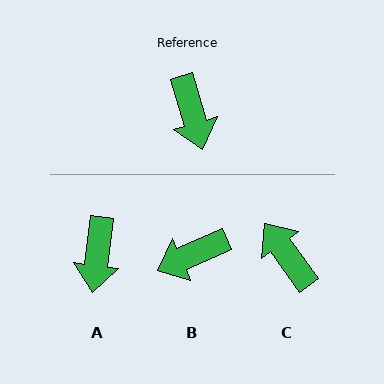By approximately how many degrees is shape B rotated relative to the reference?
Approximately 83 degrees clockwise.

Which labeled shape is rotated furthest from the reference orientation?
C, about 161 degrees away.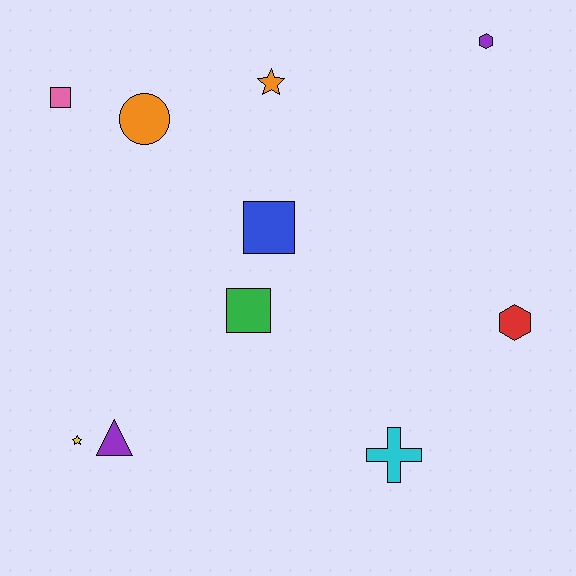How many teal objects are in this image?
There are no teal objects.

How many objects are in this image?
There are 10 objects.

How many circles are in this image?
There is 1 circle.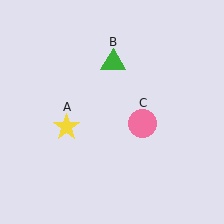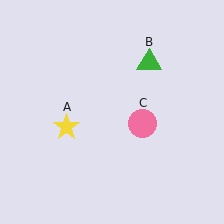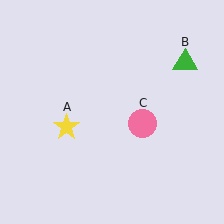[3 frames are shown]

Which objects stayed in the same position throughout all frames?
Yellow star (object A) and pink circle (object C) remained stationary.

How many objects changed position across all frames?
1 object changed position: green triangle (object B).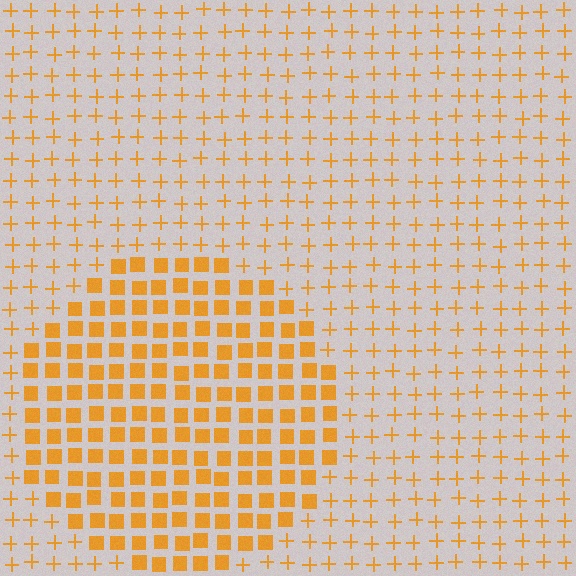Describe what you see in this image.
The image is filled with small orange elements arranged in a uniform grid. A circle-shaped region contains squares, while the surrounding area contains plus signs. The boundary is defined purely by the change in element shape.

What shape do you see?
I see a circle.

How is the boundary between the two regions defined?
The boundary is defined by a change in element shape: squares inside vs. plus signs outside. All elements share the same color and spacing.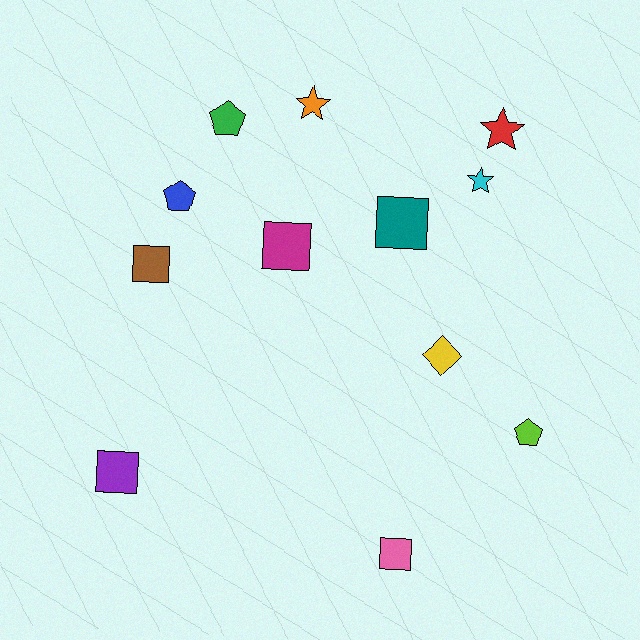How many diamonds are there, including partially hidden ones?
There is 1 diamond.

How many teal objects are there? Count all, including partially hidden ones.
There is 1 teal object.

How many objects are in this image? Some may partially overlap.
There are 12 objects.